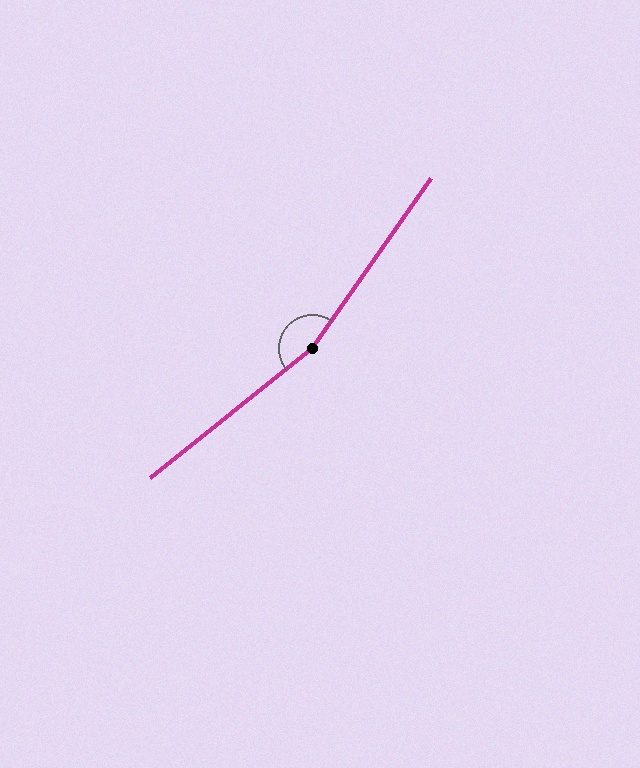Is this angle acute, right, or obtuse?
It is obtuse.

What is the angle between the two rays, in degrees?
Approximately 164 degrees.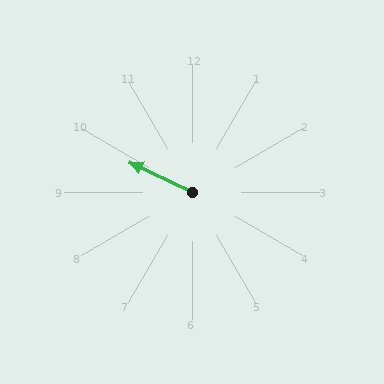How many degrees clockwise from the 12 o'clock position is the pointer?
Approximately 295 degrees.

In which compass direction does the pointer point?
Northwest.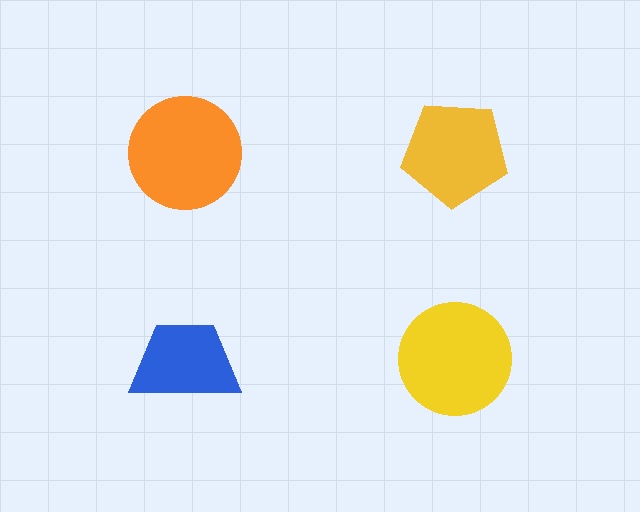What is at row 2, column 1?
A blue trapezoid.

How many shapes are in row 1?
2 shapes.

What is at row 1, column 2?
A yellow pentagon.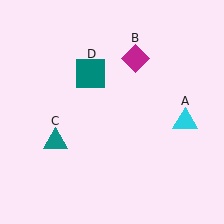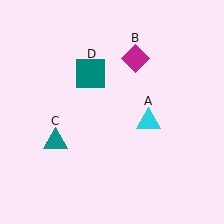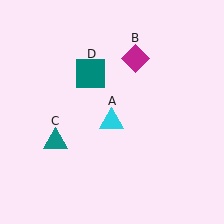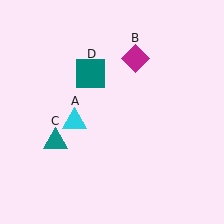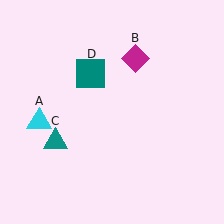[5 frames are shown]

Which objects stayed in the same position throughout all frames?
Magenta diamond (object B) and teal triangle (object C) and teal square (object D) remained stationary.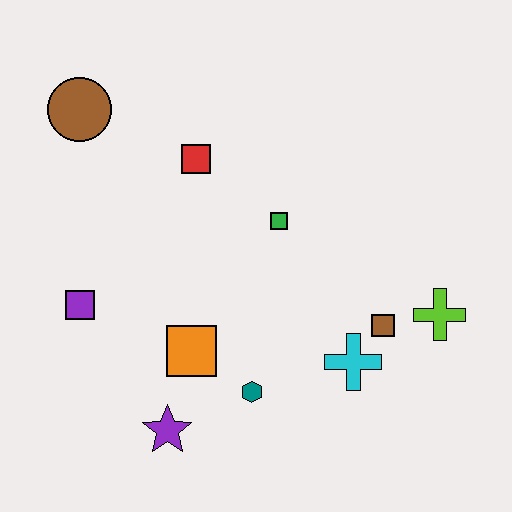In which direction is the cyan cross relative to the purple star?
The cyan cross is to the right of the purple star.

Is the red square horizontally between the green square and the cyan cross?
No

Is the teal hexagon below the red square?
Yes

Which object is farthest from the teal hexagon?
The brown circle is farthest from the teal hexagon.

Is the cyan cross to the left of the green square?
No